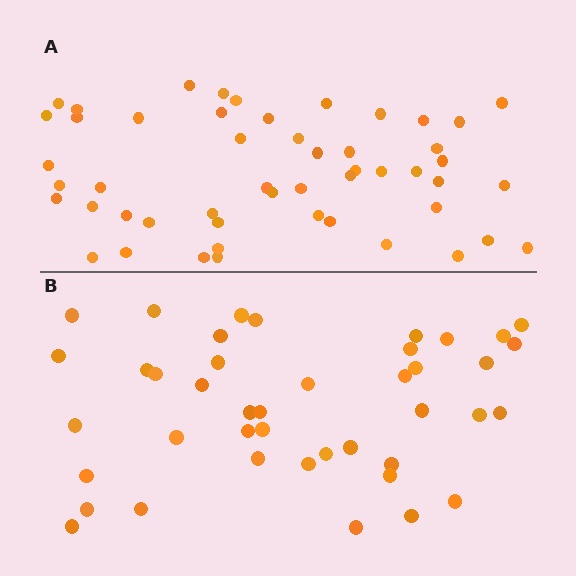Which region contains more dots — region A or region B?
Region A (the top region) has more dots.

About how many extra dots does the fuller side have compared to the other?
Region A has roughly 8 or so more dots than region B.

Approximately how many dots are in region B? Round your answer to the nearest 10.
About 40 dots. (The exact count is 42, which rounds to 40.)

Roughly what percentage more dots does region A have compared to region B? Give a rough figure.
About 20% more.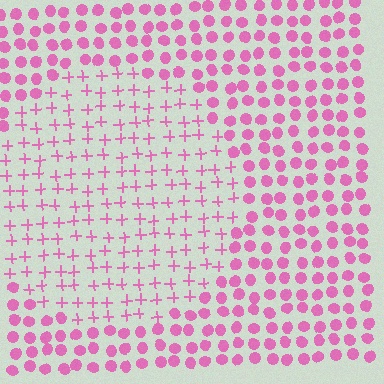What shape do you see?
I see a circle.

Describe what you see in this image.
The image is filled with small pink elements arranged in a uniform grid. A circle-shaped region contains plus signs, while the surrounding area contains circles. The boundary is defined purely by the change in element shape.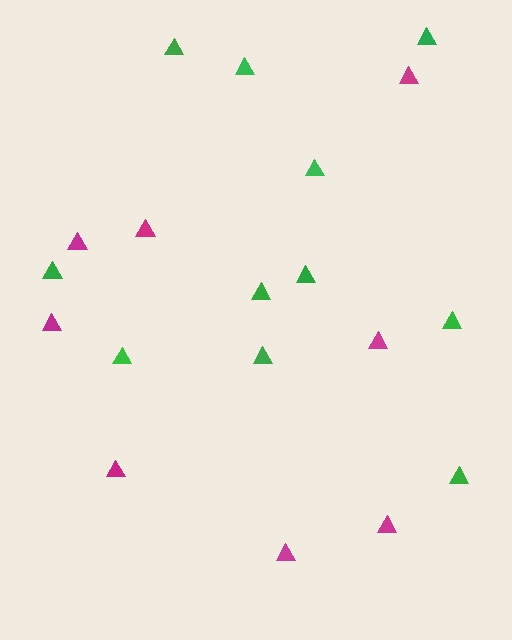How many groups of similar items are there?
There are 2 groups: one group of green triangles (11) and one group of magenta triangles (8).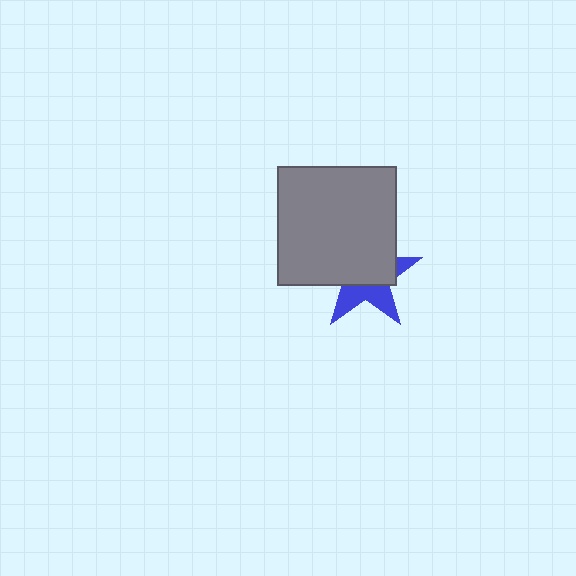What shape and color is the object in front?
The object in front is a gray square.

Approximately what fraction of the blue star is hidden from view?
Roughly 60% of the blue star is hidden behind the gray square.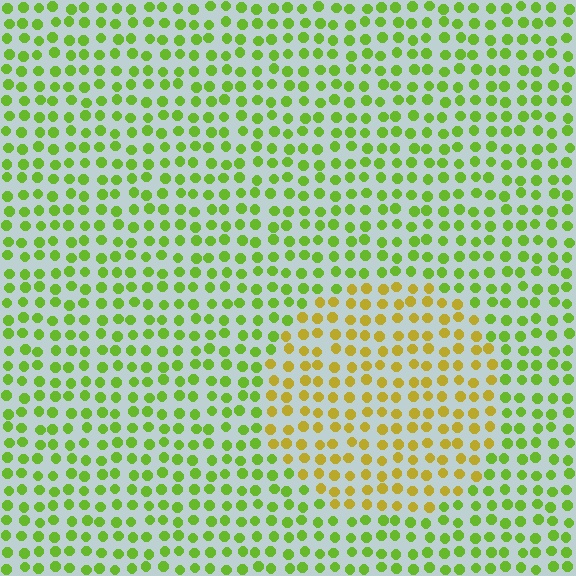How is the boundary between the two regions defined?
The boundary is defined purely by a slight shift in hue (about 42 degrees). Spacing, size, and orientation are identical on both sides.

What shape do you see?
I see a circle.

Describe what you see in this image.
The image is filled with small lime elements in a uniform arrangement. A circle-shaped region is visible where the elements are tinted to a slightly different hue, forming a subtle color boundary.